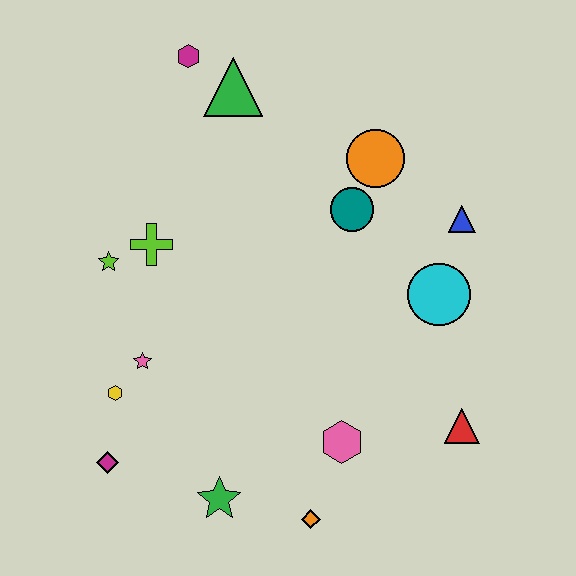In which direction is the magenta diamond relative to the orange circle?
The magenta diamond is below the orange circle.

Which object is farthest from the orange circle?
The magenta diamond is farthest from the orange circle.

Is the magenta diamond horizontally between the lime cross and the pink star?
No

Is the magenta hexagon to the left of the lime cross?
No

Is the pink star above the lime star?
No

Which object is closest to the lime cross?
The lime star is closest to the lime cross.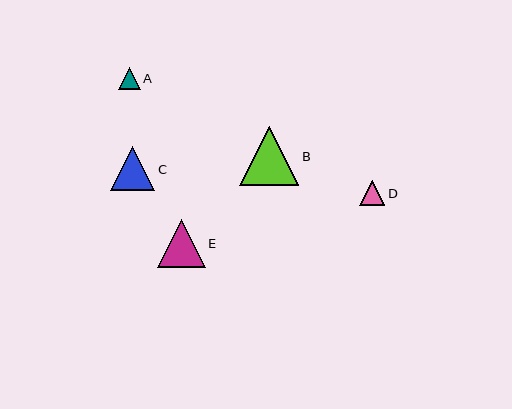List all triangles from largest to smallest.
From largest to smallest: B, E, C, D, A.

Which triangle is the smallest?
Triangle A is the smallest with a size of approximately 22 pixels.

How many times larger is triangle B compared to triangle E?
Triangle B is approximately 1.2 times the size of triangle E.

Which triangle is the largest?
Triangle B is the largest with a size of approximately 59 pixels.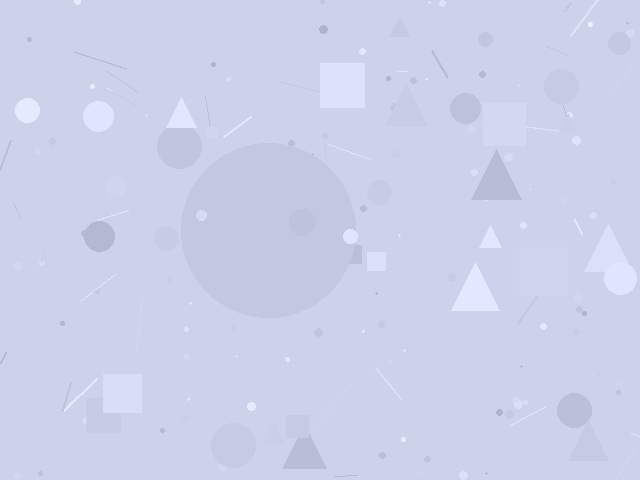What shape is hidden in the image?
A circle is hidden in the image.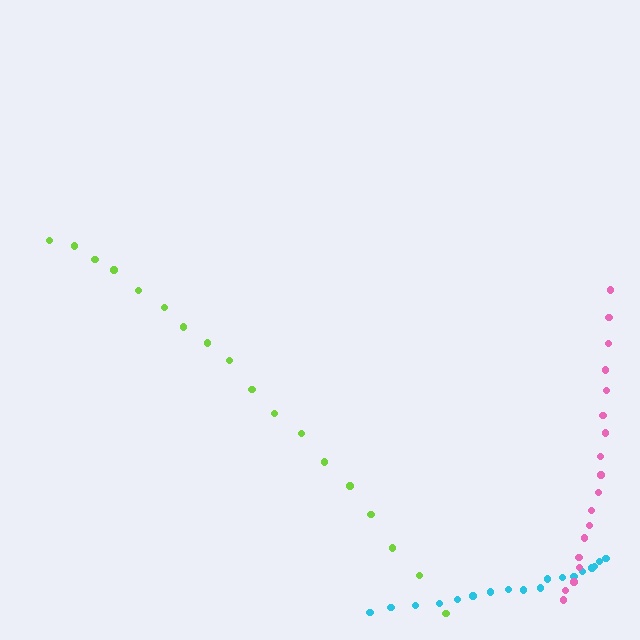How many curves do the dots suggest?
There are 3 distinct paths.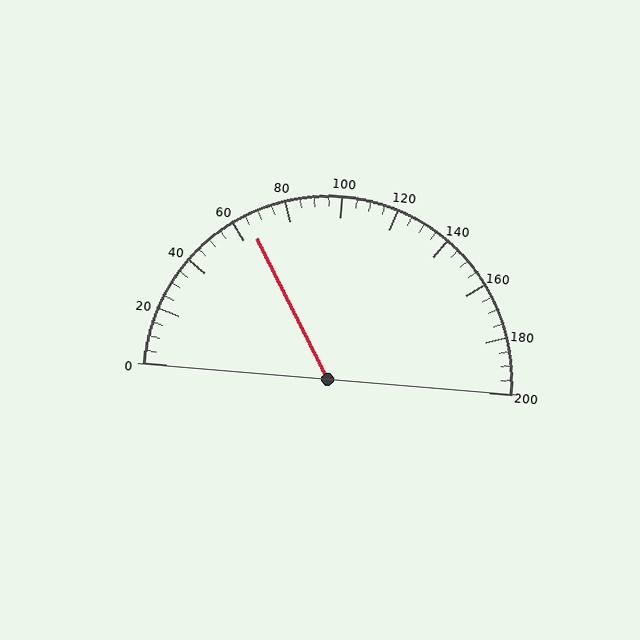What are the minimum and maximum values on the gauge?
The gauge ranges from 0 to 200.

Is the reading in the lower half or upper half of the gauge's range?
The reading is in the lower half of the range (0 to 200).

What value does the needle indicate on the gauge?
The needle indicates approximately 65.